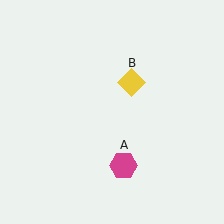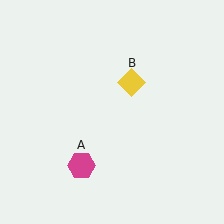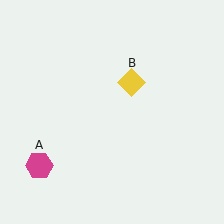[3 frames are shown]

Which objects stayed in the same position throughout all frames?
Yellow diamond (object B) remained stationary.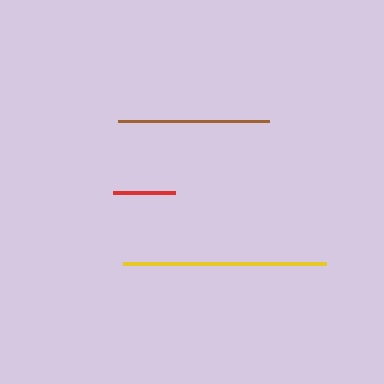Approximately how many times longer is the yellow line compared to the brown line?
The yellow line is approximately 1.3 times the length of the brown line.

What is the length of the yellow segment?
The yellow segment is approximately 202 pixels long.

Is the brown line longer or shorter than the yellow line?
The yellow line is longer than the brown line.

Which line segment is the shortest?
The red line is the shortest at approximately 62 pixels.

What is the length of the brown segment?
The brown segment is approximately 152 pixels long.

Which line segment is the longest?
The yellow line is the longest at approximately 202 pixels.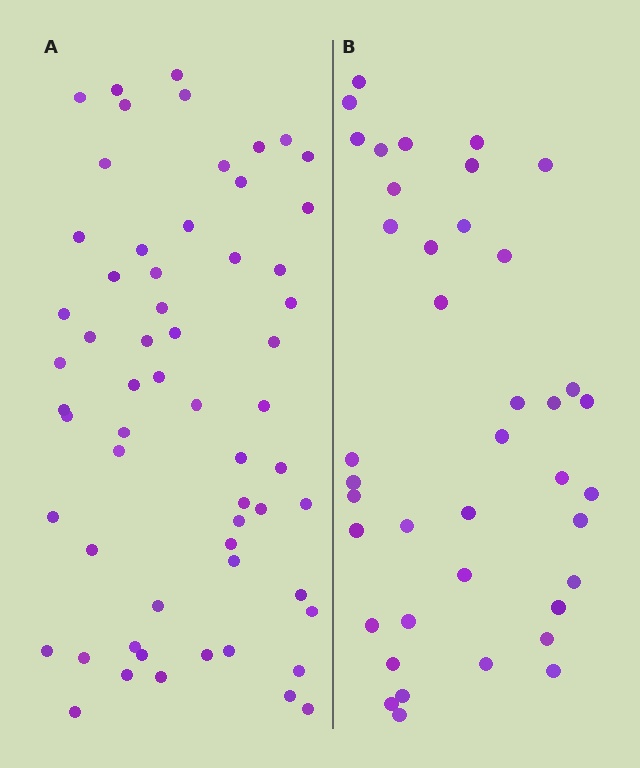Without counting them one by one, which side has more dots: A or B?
Region A (the left region) has more dots.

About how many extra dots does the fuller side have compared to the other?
Region A has approximately 20 more dots than region B.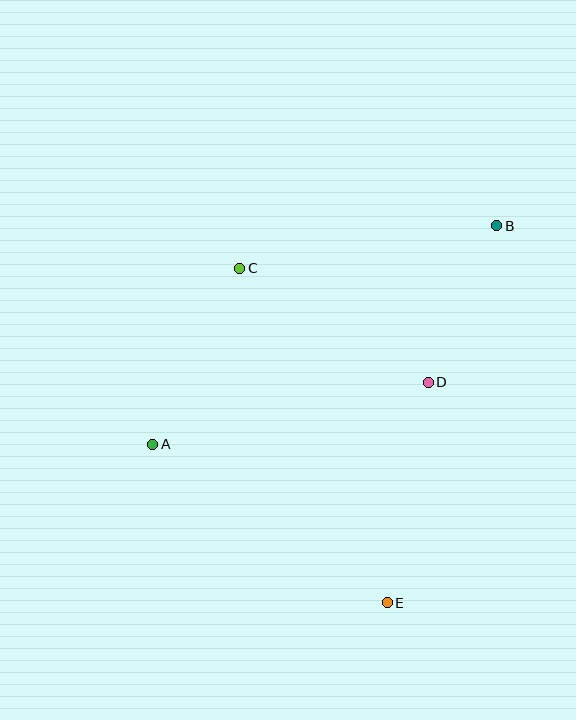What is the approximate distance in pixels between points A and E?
The distance between A and E is approximately 283 pixels.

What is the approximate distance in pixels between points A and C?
The distance between A and C is approximately 196 pixels.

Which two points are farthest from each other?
Points A and B are farthest from each other.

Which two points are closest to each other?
Points B and D are closest to each other.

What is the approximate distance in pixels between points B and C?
The distance between B and C is approximately 260 pixels.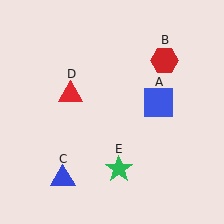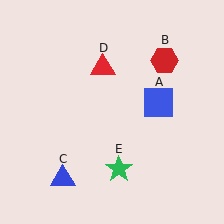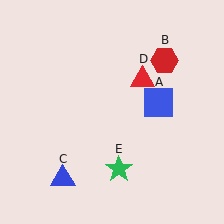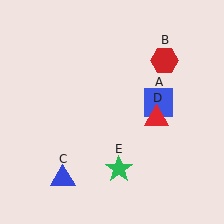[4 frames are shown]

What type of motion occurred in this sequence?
The red triangle (object D) rotated clockwise around the center of the scene.